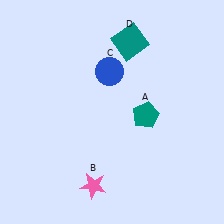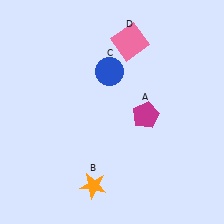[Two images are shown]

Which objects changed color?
A changed from teal to magenta. B changed from pink to orange. D changed from teal to pink.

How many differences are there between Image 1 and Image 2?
There are 3 differences between the two images.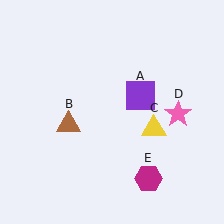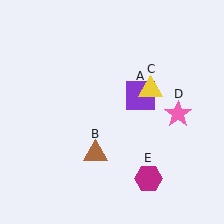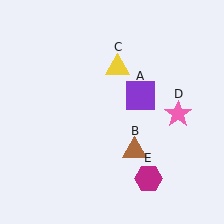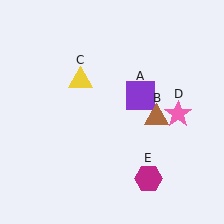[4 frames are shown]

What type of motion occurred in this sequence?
The brown triangle (object B), yellow triangle (object C) rotated counterclockwise around the center of the scene.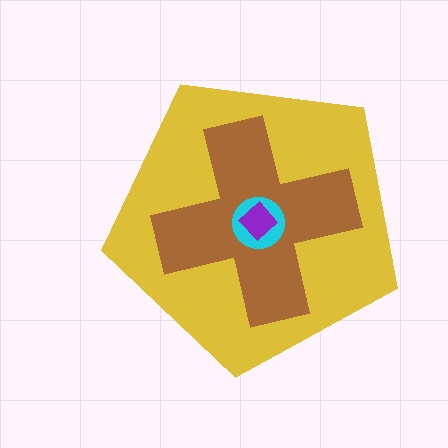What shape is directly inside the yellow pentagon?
The brown cross.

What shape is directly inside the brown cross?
The cyan circle.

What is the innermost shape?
The purple diamond.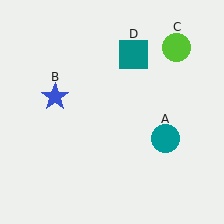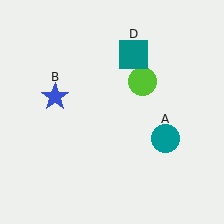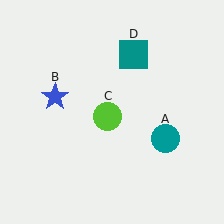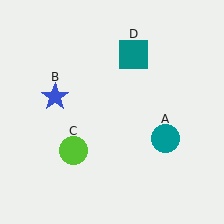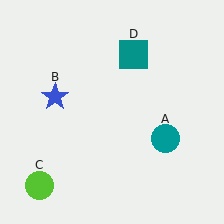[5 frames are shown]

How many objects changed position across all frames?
1 object changed position: lime circle (object C).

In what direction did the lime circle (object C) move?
The lime circle (object C) moved down and to the left.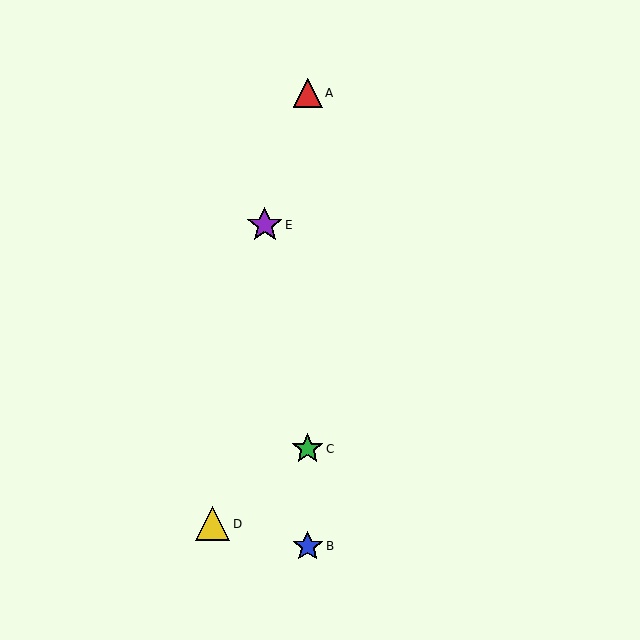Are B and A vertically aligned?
Yes, both are at x≈308.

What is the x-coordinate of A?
Object A is at x≈308.